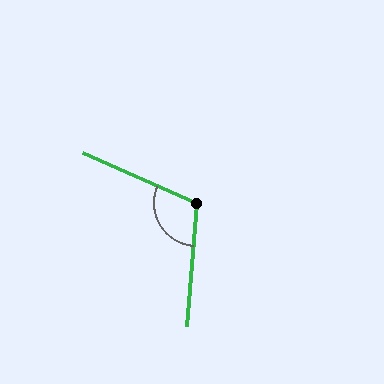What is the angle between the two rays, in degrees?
Approximately 109 degrees.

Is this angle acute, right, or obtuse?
It is obtuse.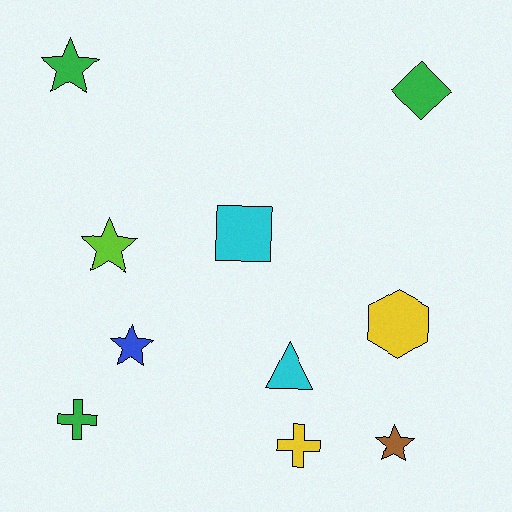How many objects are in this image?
There are 10 objects.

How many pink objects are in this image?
There are no pink objects.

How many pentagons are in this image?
There are no pentagons.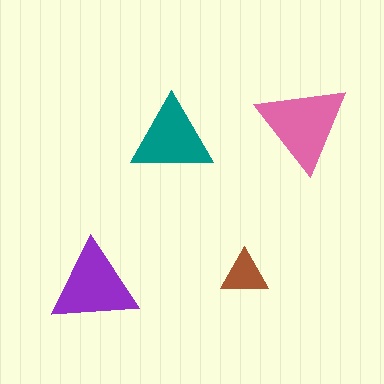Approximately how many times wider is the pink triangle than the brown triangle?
About 2 times wider.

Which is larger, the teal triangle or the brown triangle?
The teal one.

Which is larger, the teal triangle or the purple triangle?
The purple one.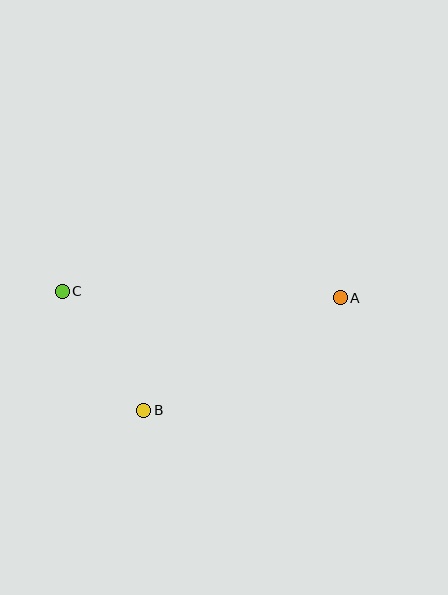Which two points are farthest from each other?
Points A and C are farthest from each other.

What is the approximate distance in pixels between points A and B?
The distance between A and B is approximately 227 pixels.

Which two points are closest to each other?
Points B and C are closest to each other.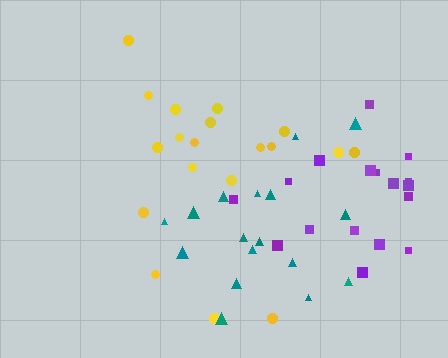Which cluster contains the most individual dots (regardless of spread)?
Yellow (19).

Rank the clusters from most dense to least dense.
teal, yellow, purple.